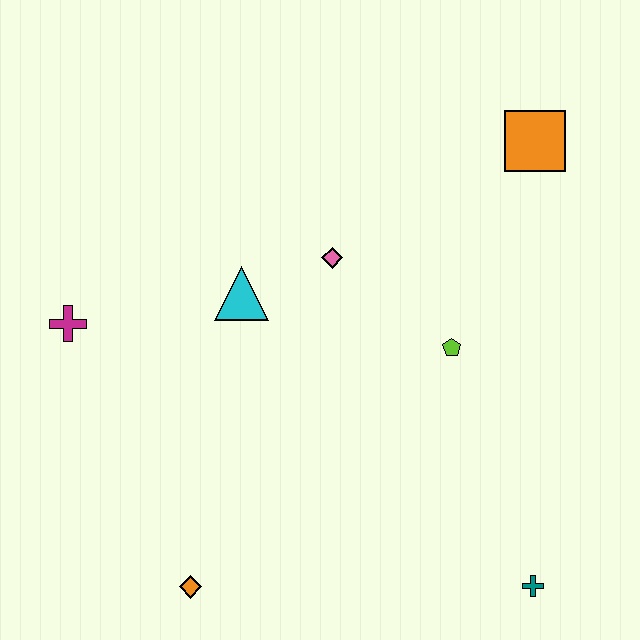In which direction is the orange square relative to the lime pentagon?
The orange square is above the lime pentagon.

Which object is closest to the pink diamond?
The cyan triangle is closest to the pink diamond.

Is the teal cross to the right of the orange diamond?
Yes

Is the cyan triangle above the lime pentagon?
Yes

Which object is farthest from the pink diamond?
The teal cross is farthest from the pink diamond.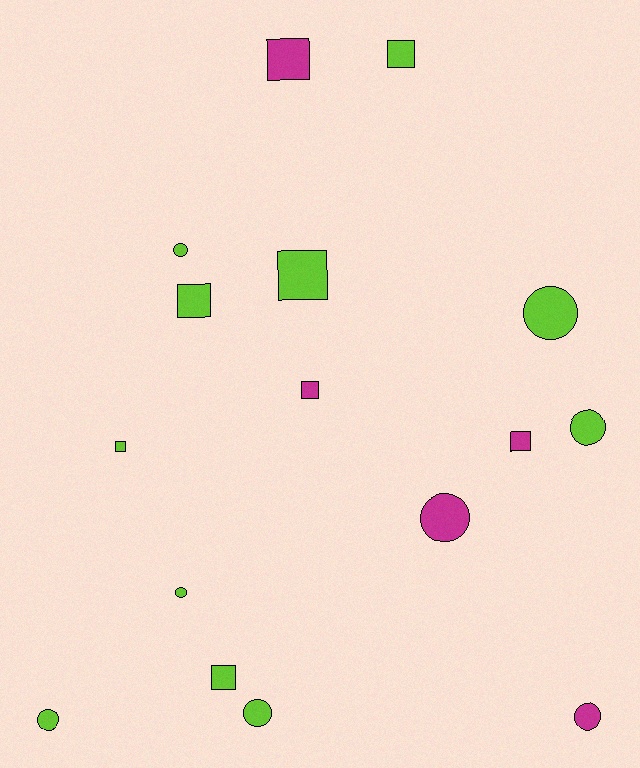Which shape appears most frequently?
Square, with 8 objects.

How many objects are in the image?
There are 16 objects.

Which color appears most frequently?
Lime, with 11 objects.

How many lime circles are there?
There are 6 lime circles.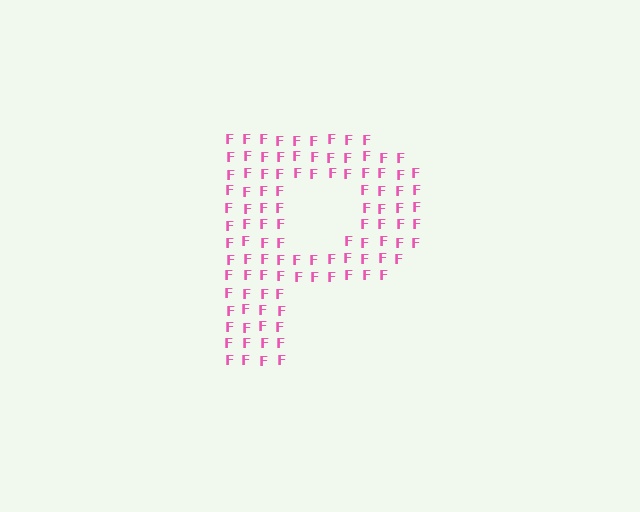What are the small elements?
The small elements are letter F's.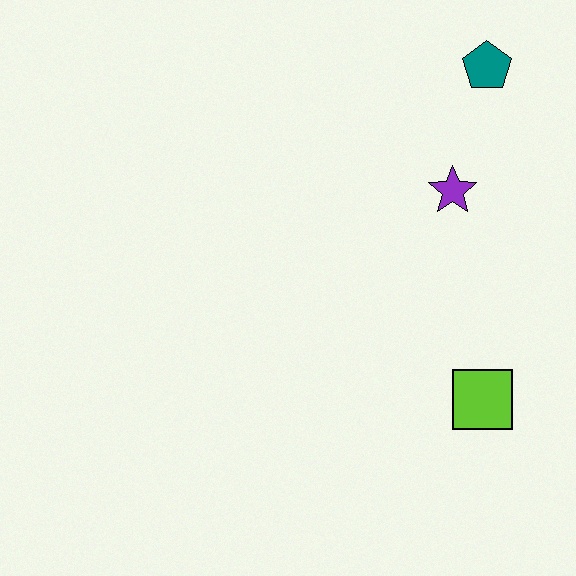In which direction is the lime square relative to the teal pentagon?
The lime square is below the teal pentagon.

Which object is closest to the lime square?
The purple star is closest to the lime square.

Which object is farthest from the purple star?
The lime square is farthest from the purple star.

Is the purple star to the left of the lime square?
Yes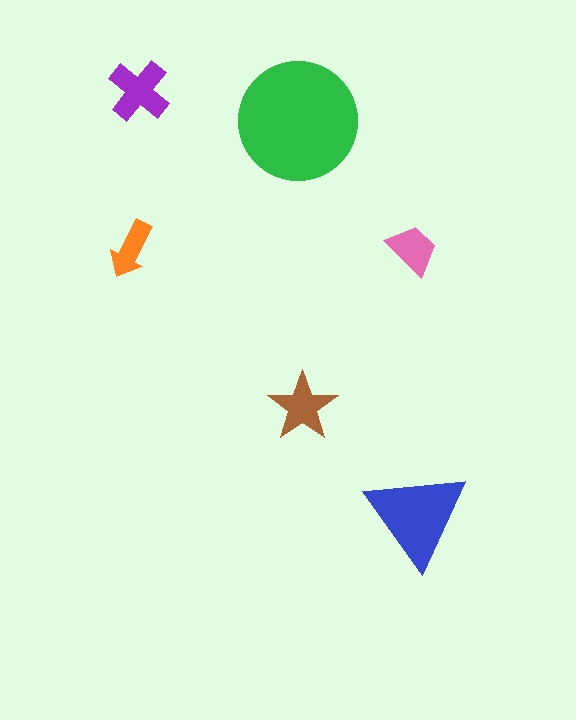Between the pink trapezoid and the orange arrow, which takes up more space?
The pink trapezoid.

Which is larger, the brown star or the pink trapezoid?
The brown star.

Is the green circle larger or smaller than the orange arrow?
Larger.